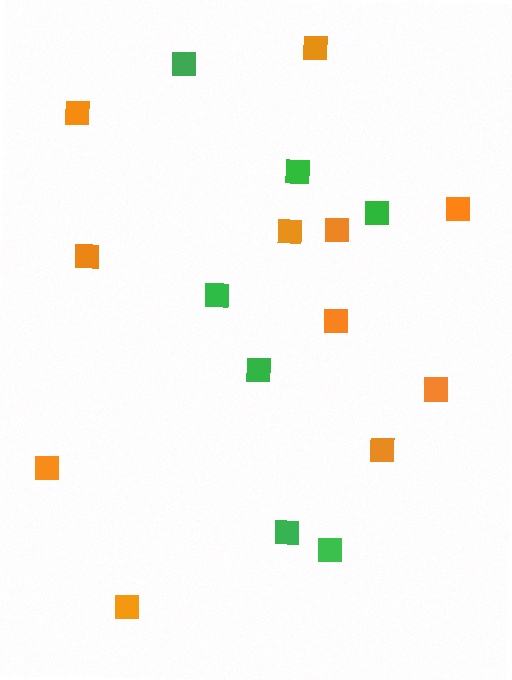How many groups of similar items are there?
There are 2 groups: one group of orange squares (11) and one group of green squares (7).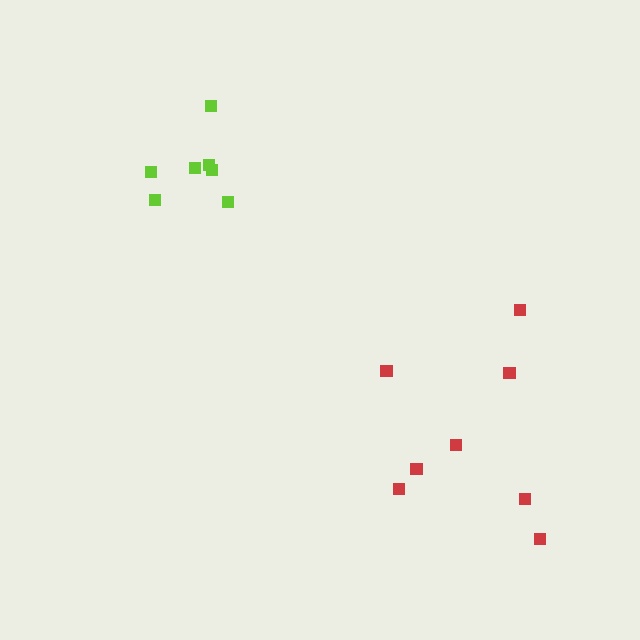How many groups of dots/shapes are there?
There are 2 groups.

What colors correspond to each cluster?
The clusters are colored: red, lime.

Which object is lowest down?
The red cluster is bottommost.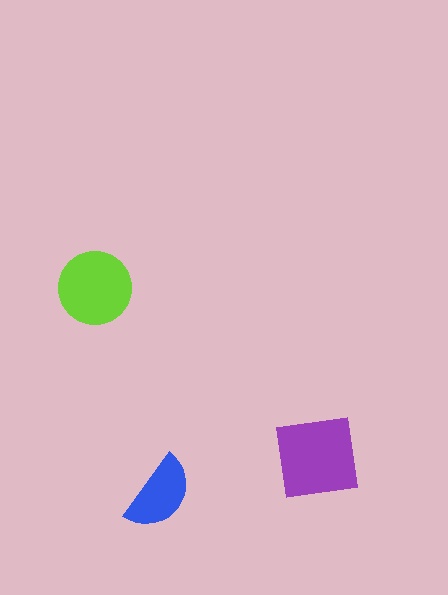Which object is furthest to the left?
The lime circle is leftmost.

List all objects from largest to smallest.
The purple square, the lime circle, the blue semicircle.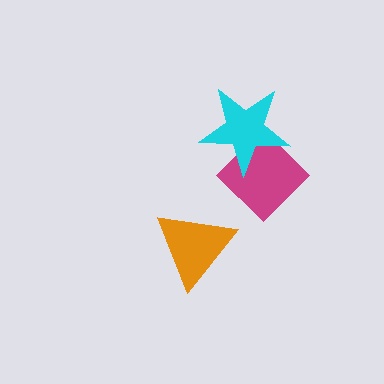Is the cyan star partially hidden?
No, no other shape covers it.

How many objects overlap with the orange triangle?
0 objects overlap with the orange triangle.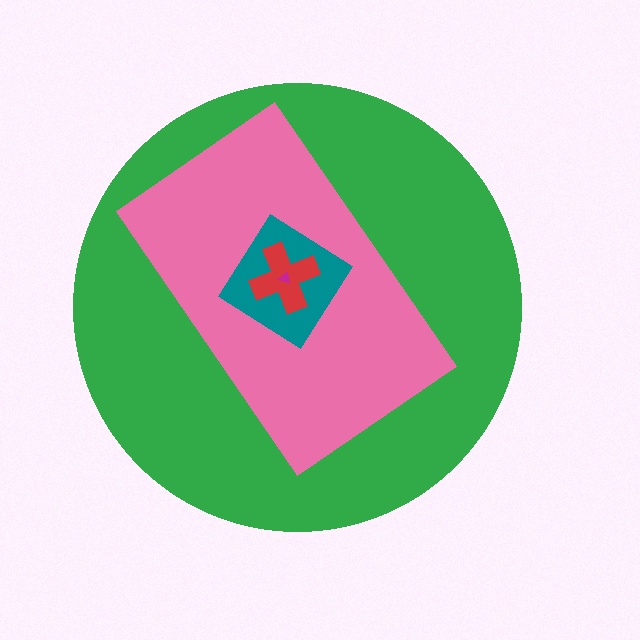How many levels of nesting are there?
5.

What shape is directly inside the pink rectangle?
The teal diamond.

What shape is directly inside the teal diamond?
The red cross.